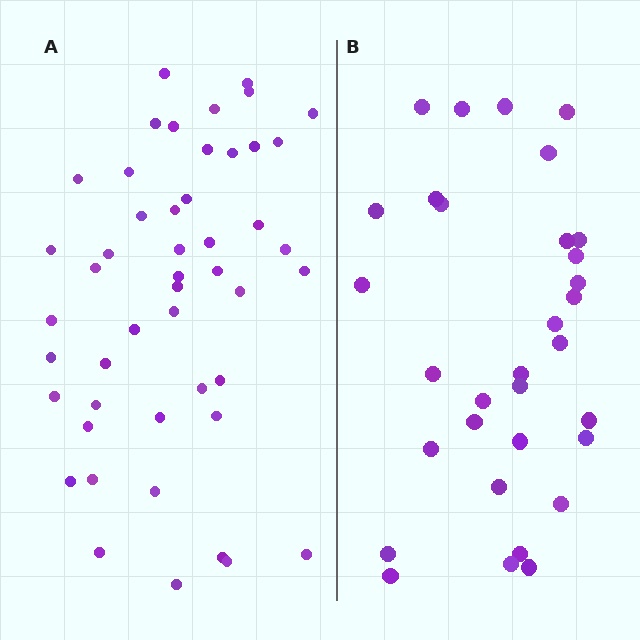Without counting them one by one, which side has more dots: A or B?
Region A (the left region) has more dots.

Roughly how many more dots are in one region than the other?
Region A has approximately 15 more dots than region B.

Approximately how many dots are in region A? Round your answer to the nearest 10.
About 50 dots. (The exact count is 48, which rounds to 50.)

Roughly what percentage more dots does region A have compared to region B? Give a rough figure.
About 50% more.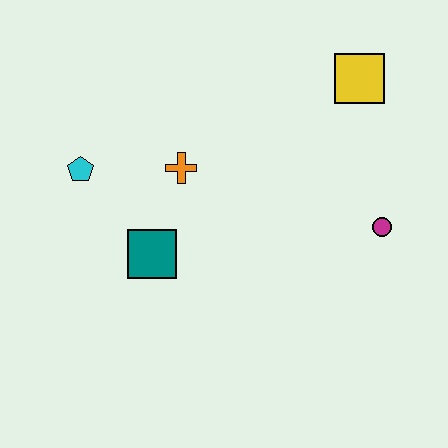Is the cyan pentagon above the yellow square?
No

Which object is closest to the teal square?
The orange cross is closest to the teal square.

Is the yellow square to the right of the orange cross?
Yes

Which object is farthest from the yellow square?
The cyan pentagon is farthest from the yellow square.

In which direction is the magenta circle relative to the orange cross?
The magenta circle is to the right of the orange cross.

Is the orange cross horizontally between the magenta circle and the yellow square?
No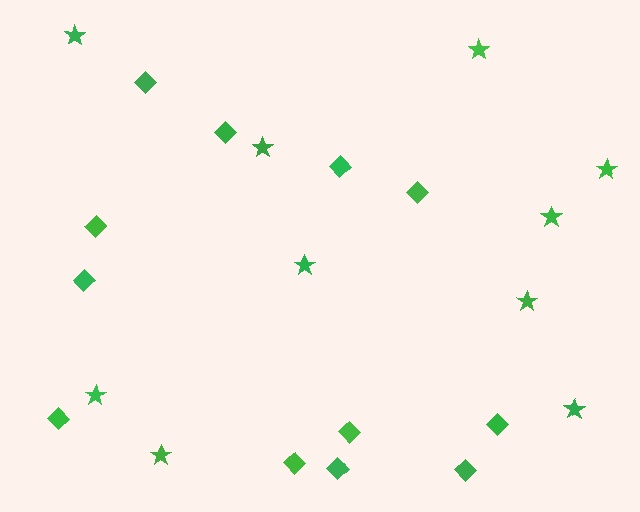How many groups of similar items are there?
There are 2 groups: one group of diamonds (12) and one group of stars (10).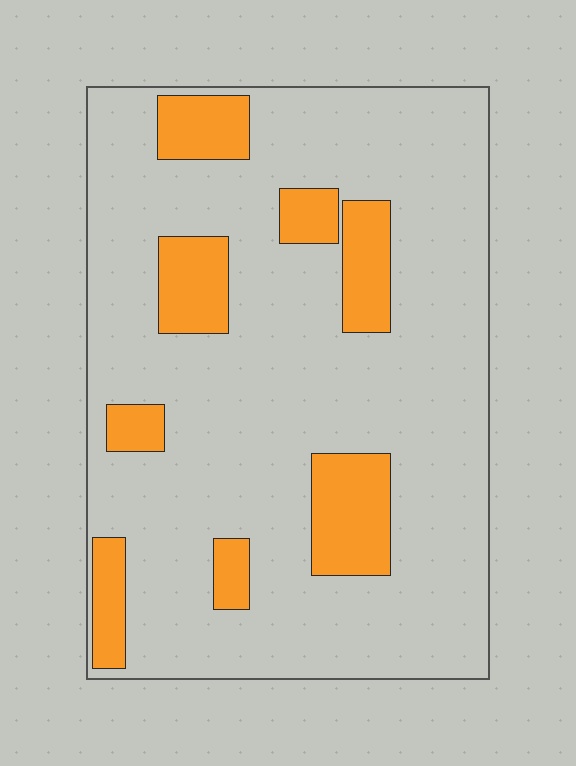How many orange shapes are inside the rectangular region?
8.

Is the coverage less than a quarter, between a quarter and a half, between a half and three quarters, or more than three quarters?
Less than a quarter.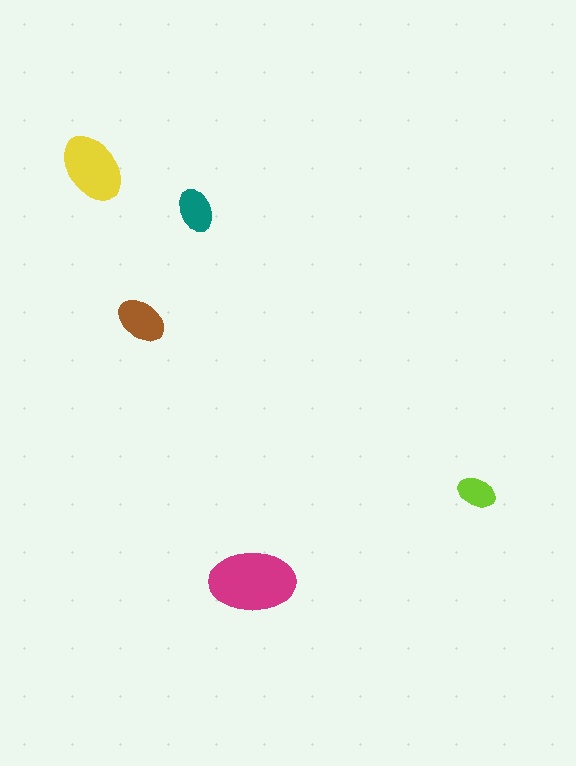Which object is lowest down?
The magenta ellipse is bottommost.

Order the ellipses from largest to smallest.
the magenta one, the yellow one, the brown one, the teal one, the lime one.